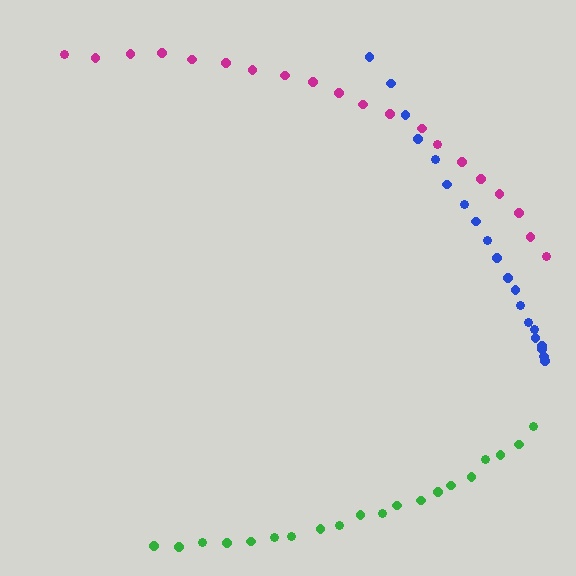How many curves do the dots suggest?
There are 3 distinct paths.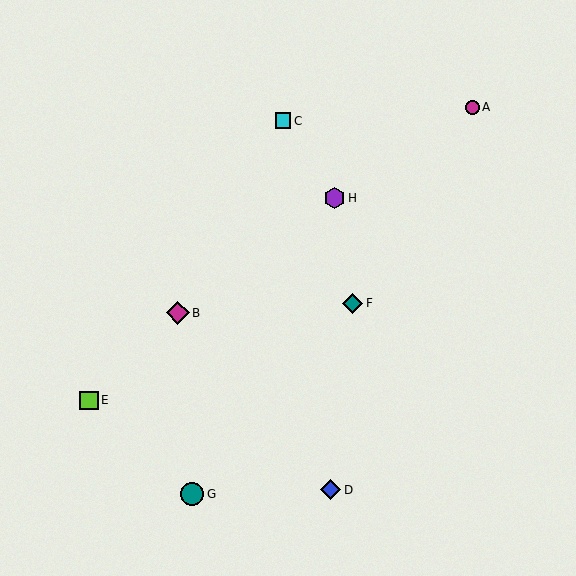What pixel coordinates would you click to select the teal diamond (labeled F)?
Click at (353, 303) to select the teal diamond F.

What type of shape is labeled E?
Shape E is a lime square.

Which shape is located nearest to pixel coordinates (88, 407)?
The lime square (labeled E) at (89, 400) is nearest to that location.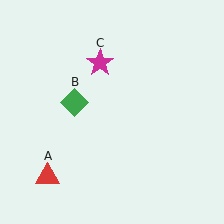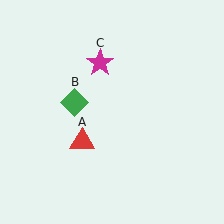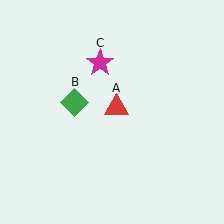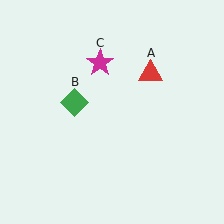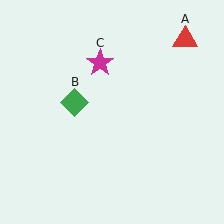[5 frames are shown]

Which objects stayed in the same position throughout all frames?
Green diamond (object B) and magenta star (object C) remained stationary.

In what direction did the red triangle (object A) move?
The red triangle (object A) moved up and to the right.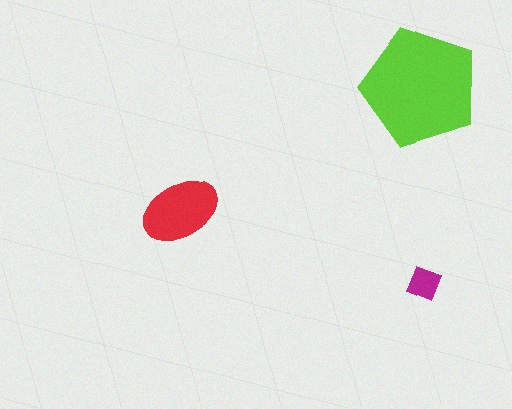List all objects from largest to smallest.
The lime pentagon, the red ellipse, the magenta square.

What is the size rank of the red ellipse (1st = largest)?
2nd.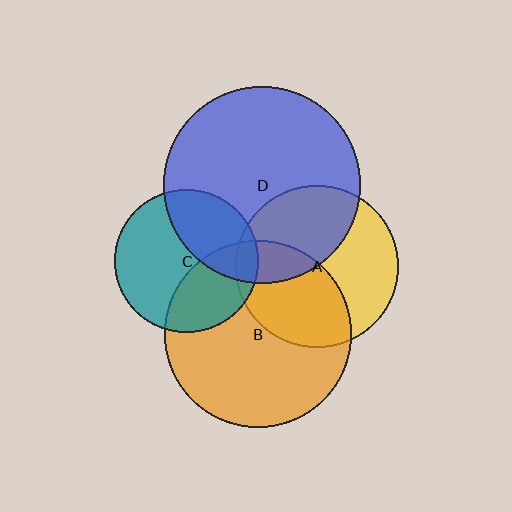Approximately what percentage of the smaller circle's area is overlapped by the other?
Approximately 15%.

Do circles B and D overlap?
Yes.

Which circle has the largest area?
Circle D (blue).